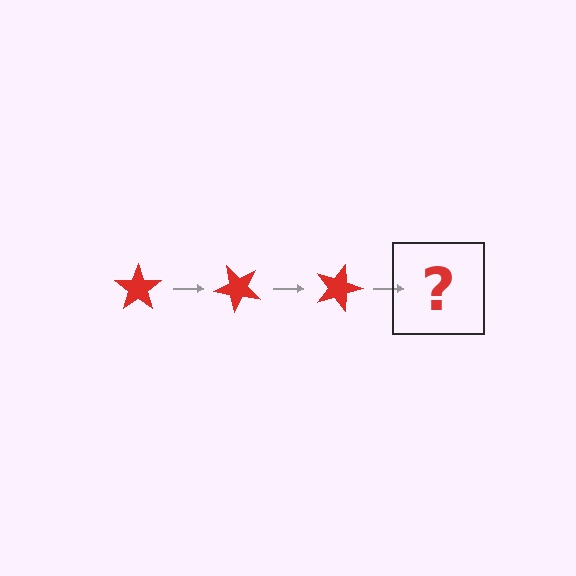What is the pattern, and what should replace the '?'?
The pattern is that the star rotates 45 degrees each step. The '?' should be a red star rotated 135 degrees.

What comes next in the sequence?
The next element should be a red star rotated 135 degrees.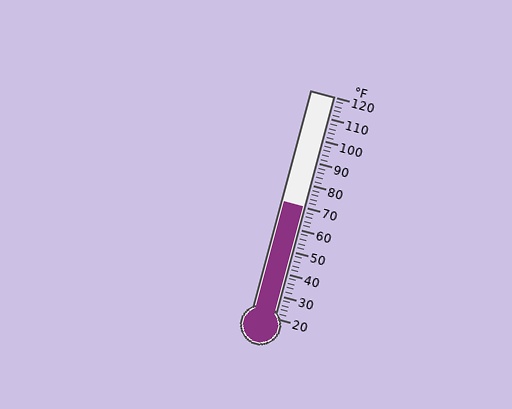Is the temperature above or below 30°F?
The temperature is above 30°F.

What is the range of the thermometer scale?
The thermometer scale ranges from 20°F to 120°F.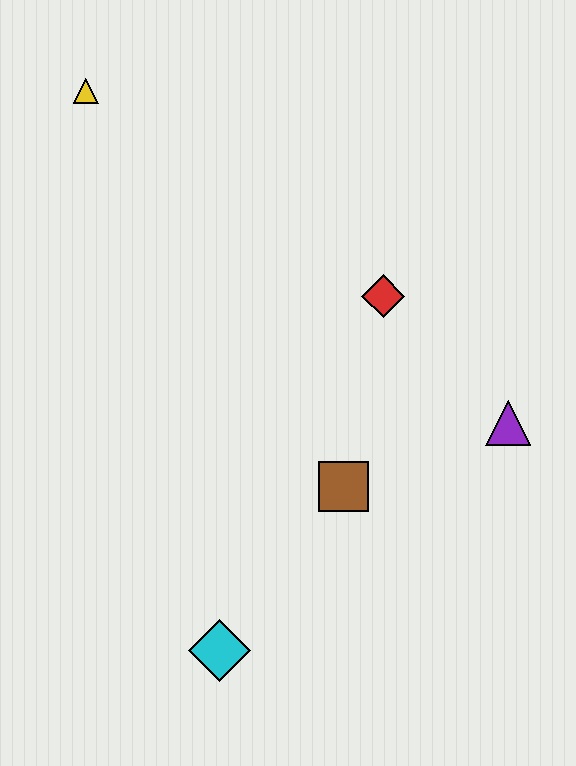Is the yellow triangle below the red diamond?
No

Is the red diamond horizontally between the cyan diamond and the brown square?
No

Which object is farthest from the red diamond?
The cyan diamond is farthest from the red diamond.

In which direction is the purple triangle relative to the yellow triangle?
The purple triangle is to the right of the yellow triangle.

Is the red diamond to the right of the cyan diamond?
Yes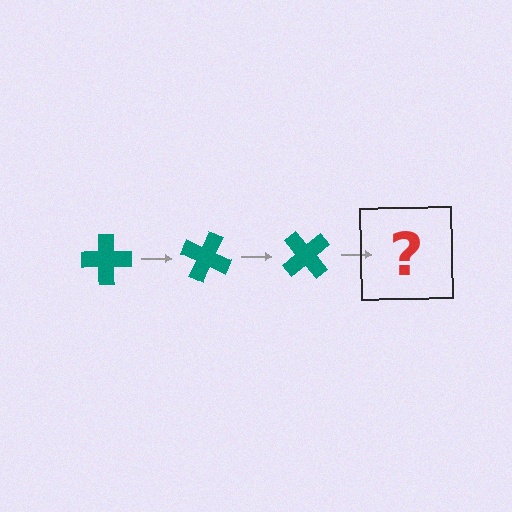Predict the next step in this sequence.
The next step is a teal cross rotated 75 degrees.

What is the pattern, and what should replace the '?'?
The pattern is that the cross rotates 25 degrees each step. The '?' should be a teal cross rotated 75 degrees.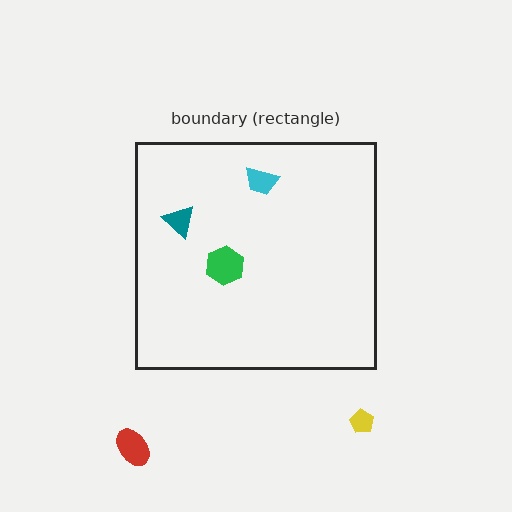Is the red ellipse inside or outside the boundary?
Outside.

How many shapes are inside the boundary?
3 inside, 2 outside.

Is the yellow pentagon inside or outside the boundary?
Outside.